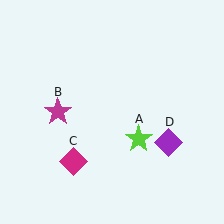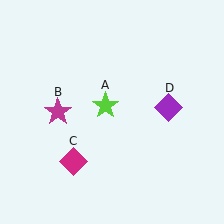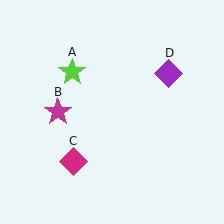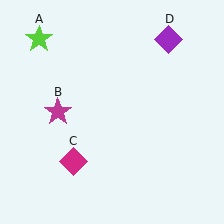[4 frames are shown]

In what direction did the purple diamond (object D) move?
The purple diamond (object D) moved up.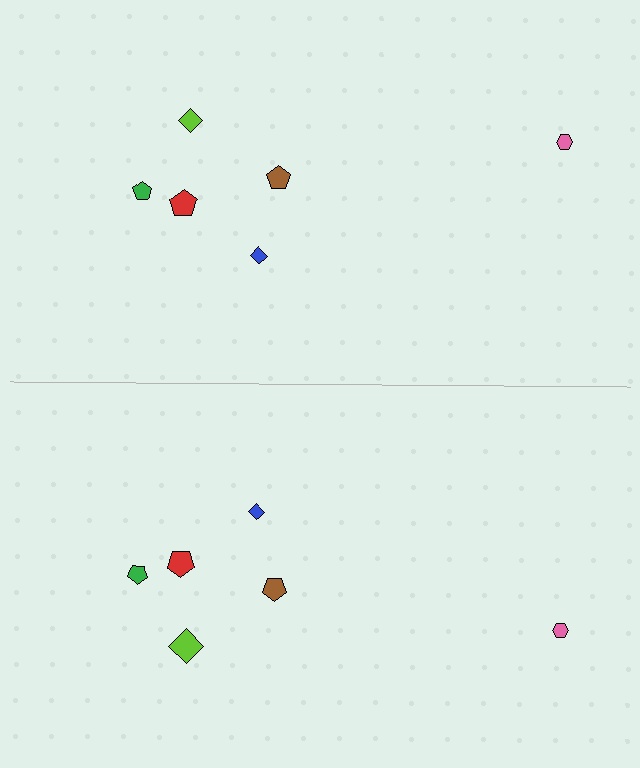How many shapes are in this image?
There are 12 shapes in this image.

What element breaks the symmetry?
The lime diamond on the bottom side has a different size than its mirror counterpart.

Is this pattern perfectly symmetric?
No, the pattern is not perfectly symmetric. The lime diamond on the bottom side has a different size than its mirror counterpart.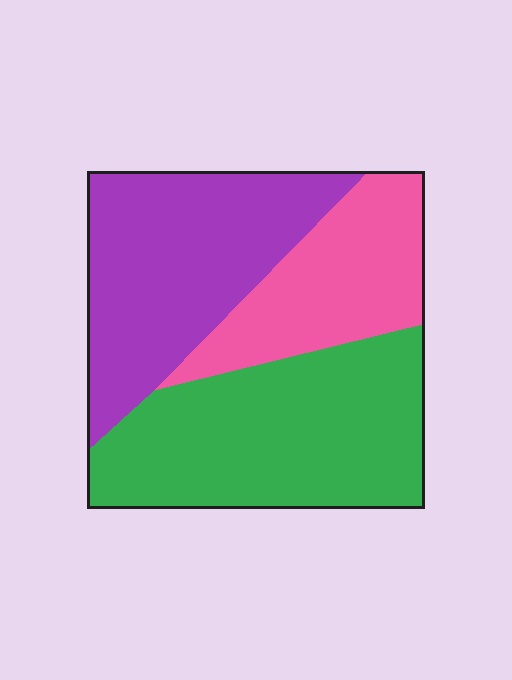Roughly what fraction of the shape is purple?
Purple covers roughly 35% of the shape.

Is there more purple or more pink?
Purple.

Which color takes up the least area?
Pink, at roughly 25%.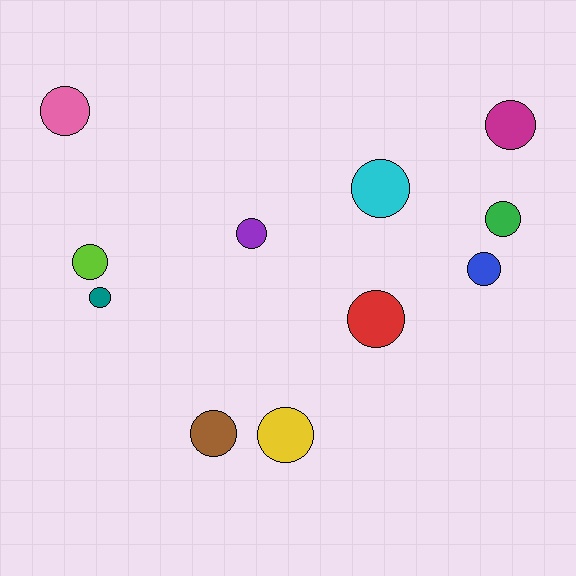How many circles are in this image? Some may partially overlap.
There are 11 circles.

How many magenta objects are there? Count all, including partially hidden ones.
There is 1 magenta object.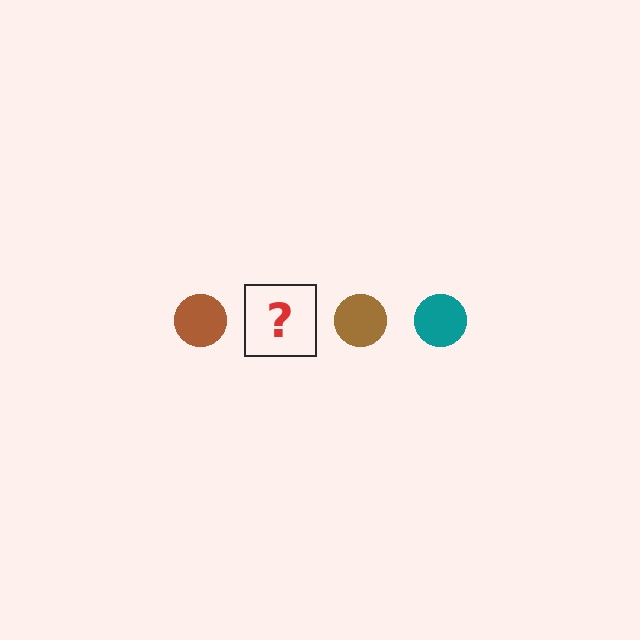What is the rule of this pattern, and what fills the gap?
The rule is that the pattern cycles through brown, teal circles. The gap should be filled with a teal circle.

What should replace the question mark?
The question mark should be replaced with a teal circle.